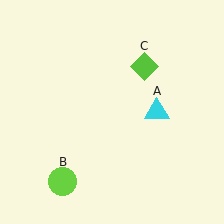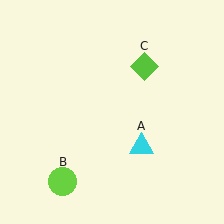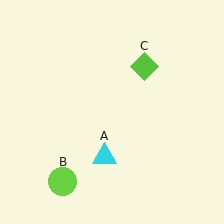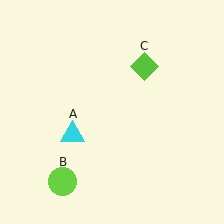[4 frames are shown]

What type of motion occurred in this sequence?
The cyan triangle (object A) rotated clockwise around the center of the scene.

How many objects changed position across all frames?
1 object changed position: cyan triangle (object A).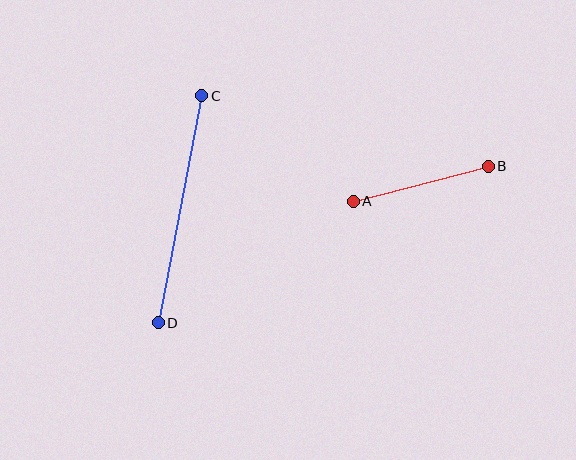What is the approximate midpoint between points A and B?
The midpoint is at approximately (421, 184) pixels.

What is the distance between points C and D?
The distance is approximately 231 pixels.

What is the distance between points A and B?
The distance is approximately 139 pixels.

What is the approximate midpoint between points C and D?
The midpoint is at approximately (180, 209) pixels.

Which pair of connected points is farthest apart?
Points C and D are farthest apart.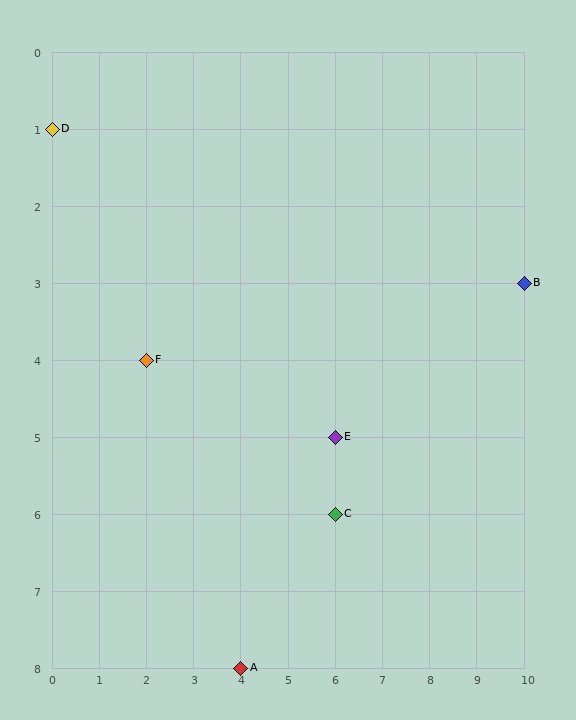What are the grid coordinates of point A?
Point A is at grid coordinates (4, 8).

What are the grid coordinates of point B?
Point B is at grid coordinates (10, 3).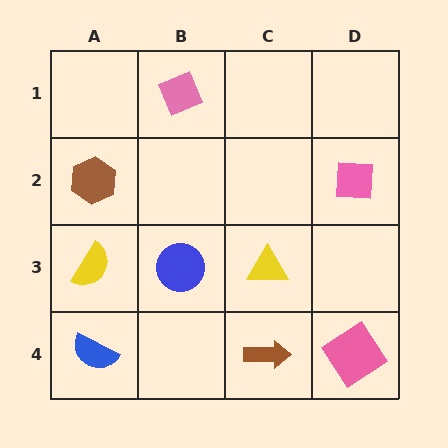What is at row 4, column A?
A blue semicircle.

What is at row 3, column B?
A blue circle.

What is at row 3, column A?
A yellow semicircle.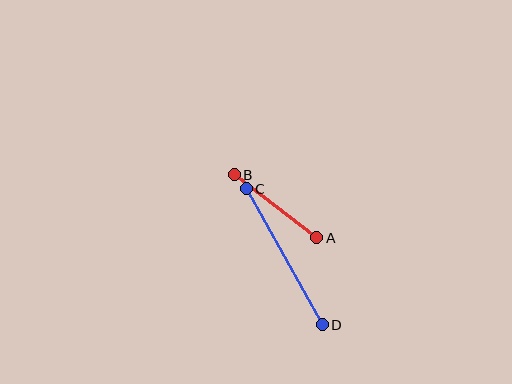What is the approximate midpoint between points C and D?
The midpoint is at approximately (284, 257) pixels.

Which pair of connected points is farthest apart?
Points C and D are farthest apart.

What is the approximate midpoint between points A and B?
The midpoint is at approximately (276, 206) pixels.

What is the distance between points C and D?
The distance is approximately 156 pixels.